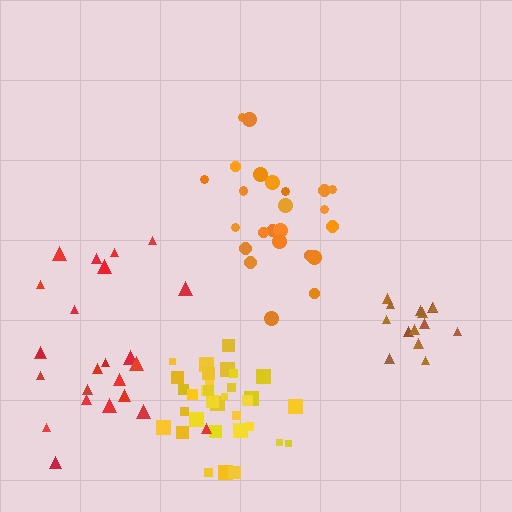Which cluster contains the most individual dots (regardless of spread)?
Yellow (33).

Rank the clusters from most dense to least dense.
yellow, brown, orange, red.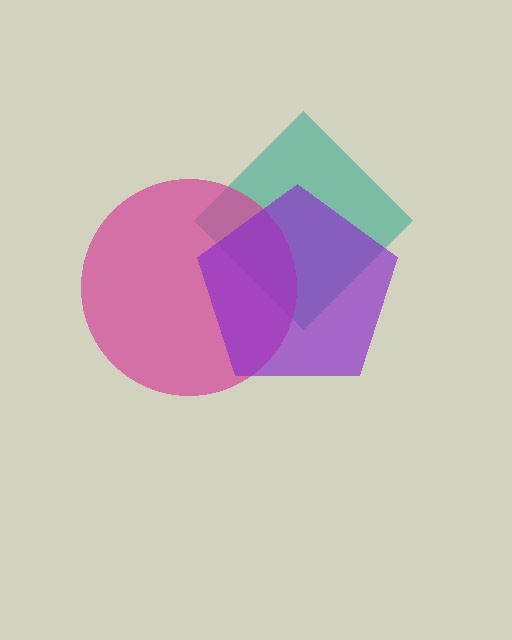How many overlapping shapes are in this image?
There are 3 overlapping shapes in the image.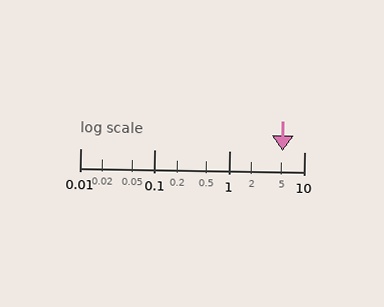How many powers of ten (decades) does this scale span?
The scale spans 3 decades, from 0.01 to 10.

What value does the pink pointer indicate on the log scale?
The pointer indicates approximately 5.2.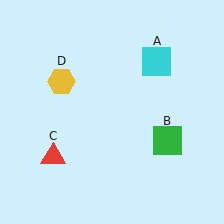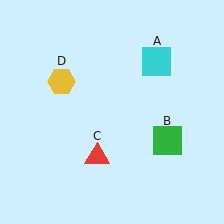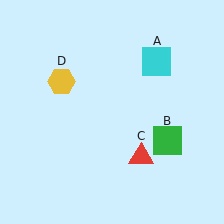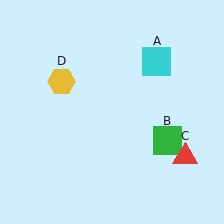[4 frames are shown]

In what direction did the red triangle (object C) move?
The red triangle (object C) moved right.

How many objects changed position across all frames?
1 object changed position: red triangle (object C).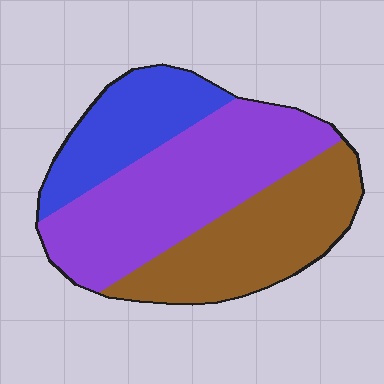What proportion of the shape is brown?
Brown covers roughly 35% of the shape.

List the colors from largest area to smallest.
From largest to smallest: purple, brown, blue.